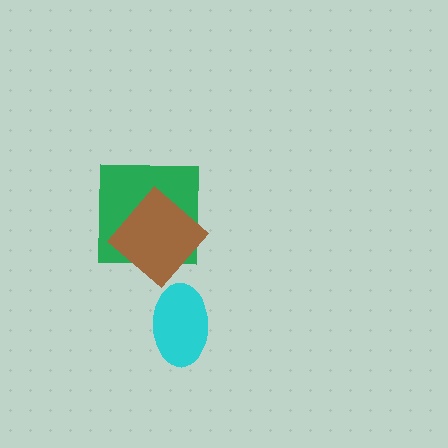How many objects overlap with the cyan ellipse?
0 objects overlap with the cyan ellipse.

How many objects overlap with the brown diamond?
1 object overlaps with the brown diamond.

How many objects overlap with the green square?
1 object overlaps with the green square.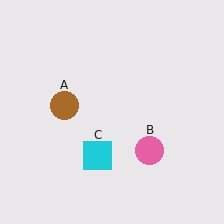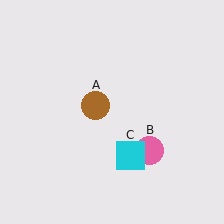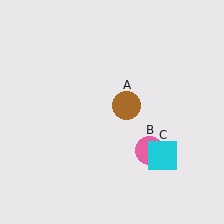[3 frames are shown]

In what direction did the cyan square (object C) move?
The cyan square (object C) moved right.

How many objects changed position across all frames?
2 objects changed position: brown circle (object A), cyan square (object C).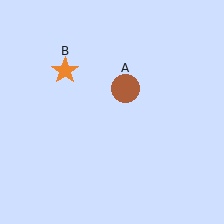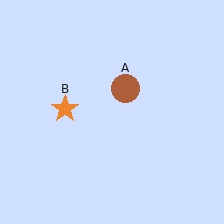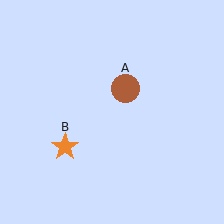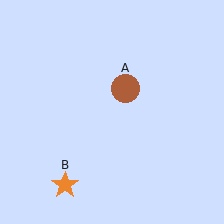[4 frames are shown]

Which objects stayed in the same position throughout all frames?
Brown circle (object A) remained stationary.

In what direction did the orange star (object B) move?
The orange star (object B) moved down.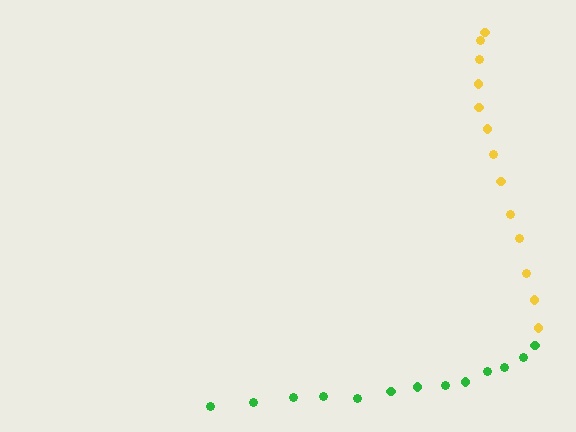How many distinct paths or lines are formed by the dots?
There are 2 distinct paths.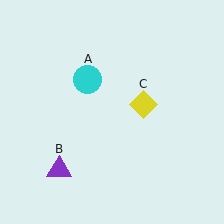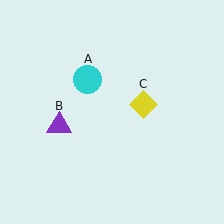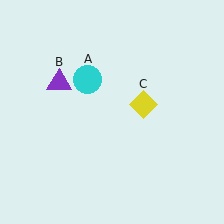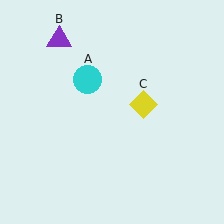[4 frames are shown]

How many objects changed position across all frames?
1 object changed position: purple triangle (object B).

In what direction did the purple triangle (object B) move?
The purple triangle (object B) moved up.